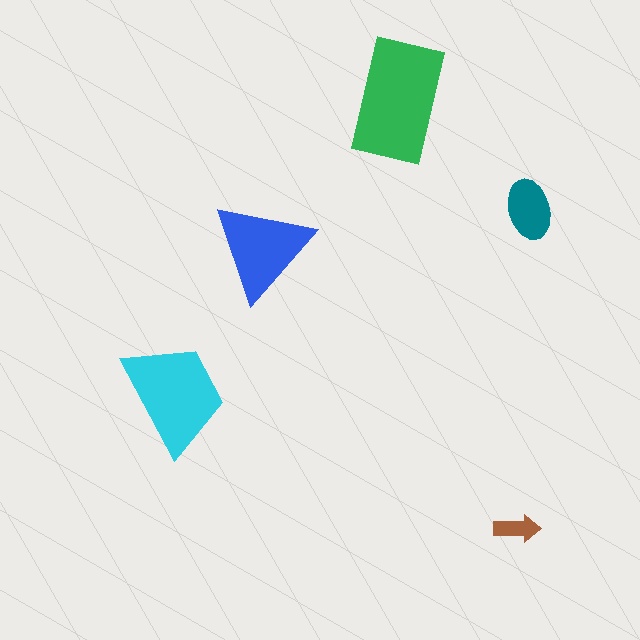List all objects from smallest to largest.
The brown arrow, the teal ellipse, the blue triangle, the cyan trapezoid, the green rectangle.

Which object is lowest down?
The brown arrow is bottommost.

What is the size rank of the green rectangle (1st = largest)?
1st.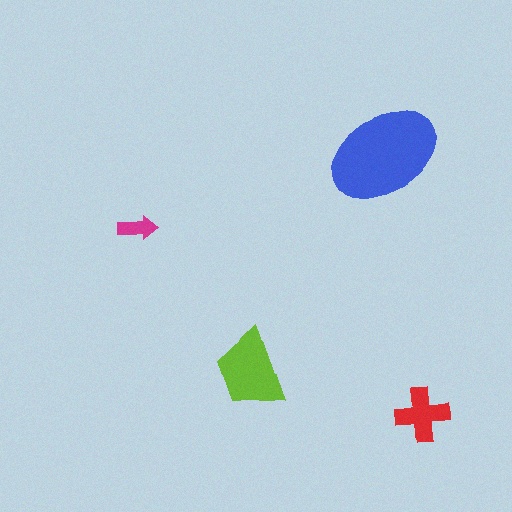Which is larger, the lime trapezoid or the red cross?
The lime trapezoid.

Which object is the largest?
The blue ellipse.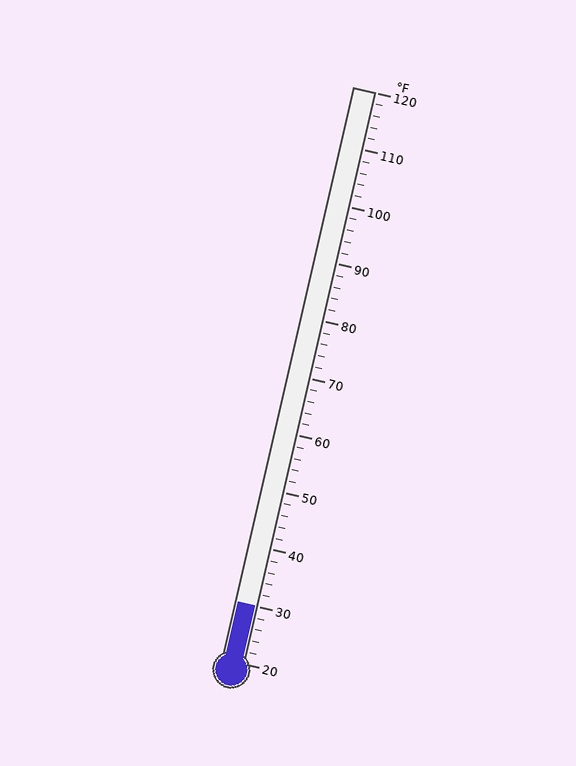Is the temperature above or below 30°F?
The temperature is at 30°F.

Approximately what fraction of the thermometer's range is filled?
The thermometer is filled to approximately 10% of its range.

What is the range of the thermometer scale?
The thermometer scale ranges from 20°F to 120°F.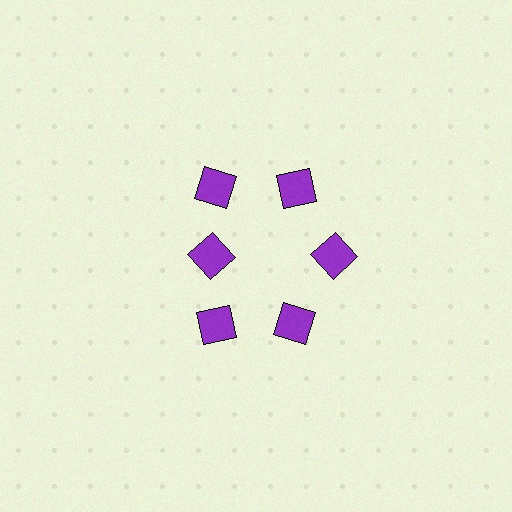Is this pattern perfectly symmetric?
No. The 6 purple diamonds are arranged in a ring, but one element near the 9 o'clock position is pulled inward toward the center, breaking the 6-fold rotational symmetry.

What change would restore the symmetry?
The symmetry would be restored by moving it outward, back onto the ring so that all 6 diamonds sit at equal angles and equal distance from the center.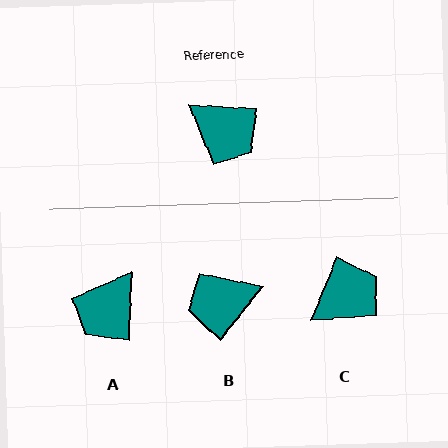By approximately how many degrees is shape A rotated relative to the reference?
Approximately 89 degrees clockwise.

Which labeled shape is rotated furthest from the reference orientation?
B, about 125 degrees away.